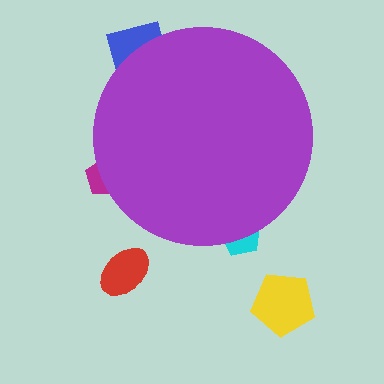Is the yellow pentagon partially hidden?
No, the yellow pentagon is fully visible.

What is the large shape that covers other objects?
A purple circle.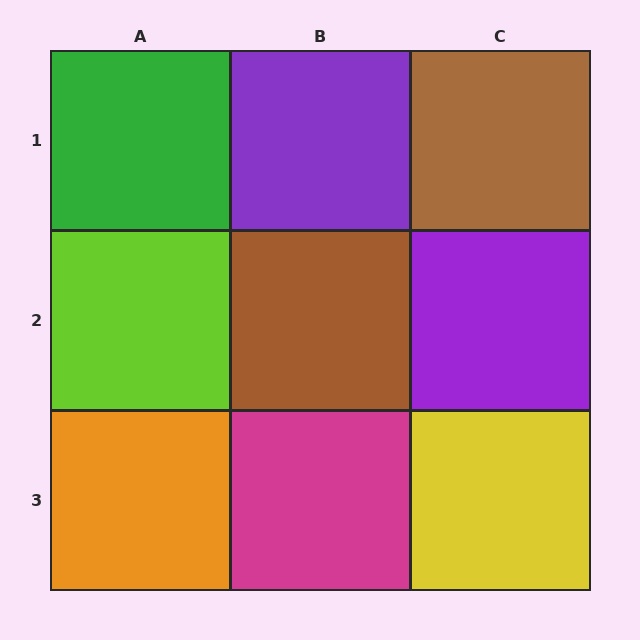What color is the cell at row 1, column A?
Green.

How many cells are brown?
2 cells are brown.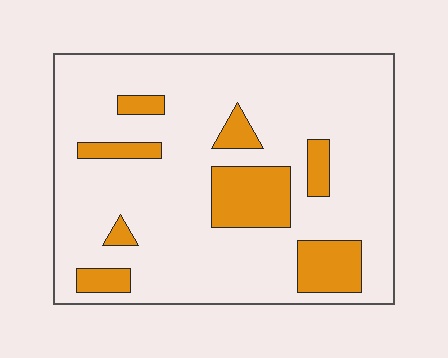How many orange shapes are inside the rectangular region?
8.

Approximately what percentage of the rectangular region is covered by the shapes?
Approximately 20%.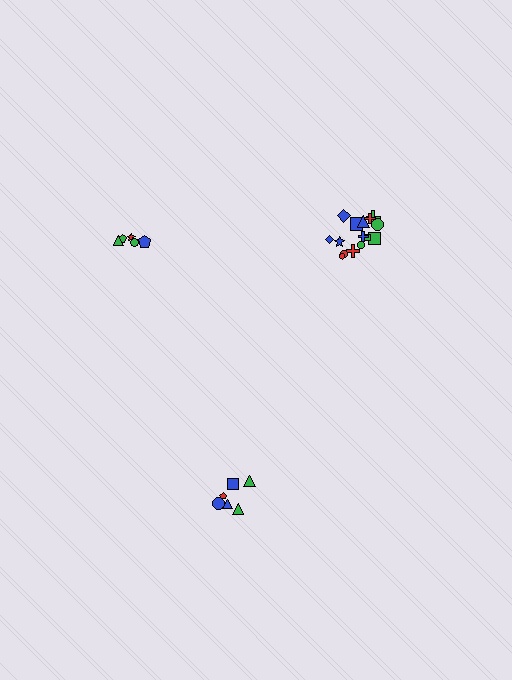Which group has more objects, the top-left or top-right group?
The top-right group.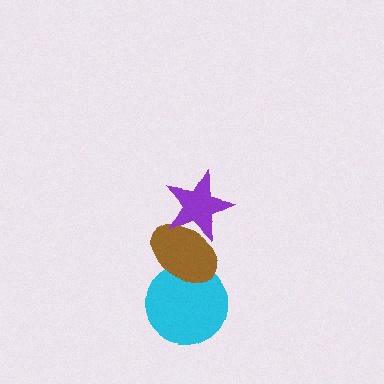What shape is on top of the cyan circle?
The brown ellipse is on top of the cyan circle.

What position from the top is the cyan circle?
The cyan circle is 3rd from the top.